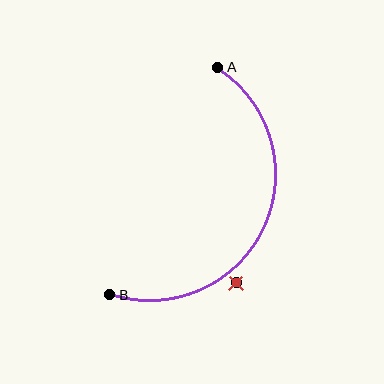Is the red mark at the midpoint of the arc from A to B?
No — the red mark does not lie on the arc at all. It sits slightly outside the curve.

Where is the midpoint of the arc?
The arc midpoint is the point on the curve farthest from the straight line joining A and B. It sits to the right of that line.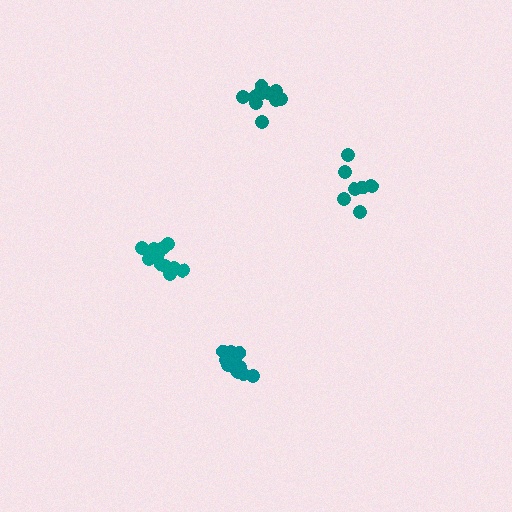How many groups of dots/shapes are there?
There are 4 groups.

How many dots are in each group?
Group 1: 7 dots, Group 2: 11 dots, Group 3: 12 dots, Group 4: 13 dots (43 total).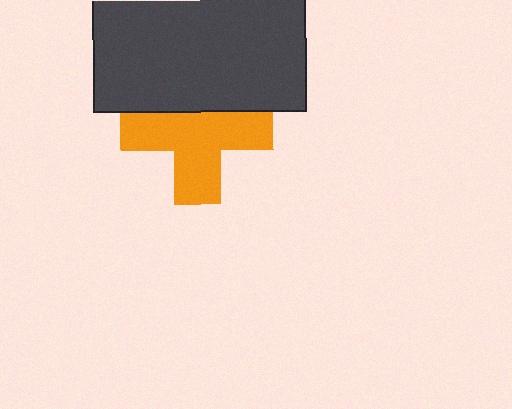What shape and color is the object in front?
The object in front is a dark gray rectangle.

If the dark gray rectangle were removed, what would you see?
You would see the complete orange cross.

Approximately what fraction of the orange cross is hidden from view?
Roughly 31% of the orange cross is hidden behind the dark gray rectangle.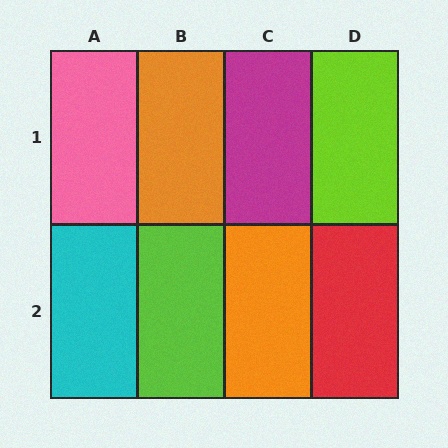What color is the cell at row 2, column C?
Orange.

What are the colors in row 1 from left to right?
Pink, orange, magenta, lime.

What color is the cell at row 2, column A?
Cyan.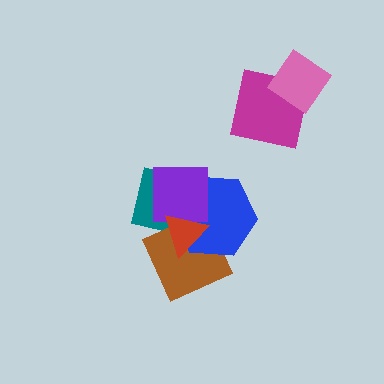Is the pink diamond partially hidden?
No, no other shape covers it.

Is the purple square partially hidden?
Yes, it is partially covered by another shape.